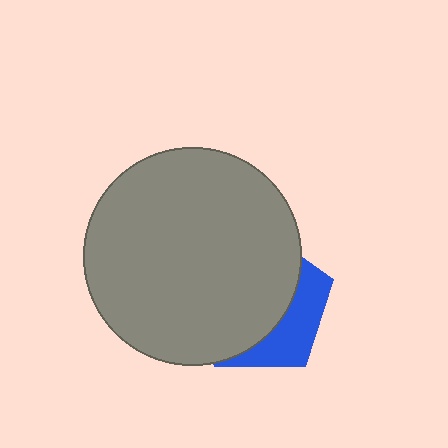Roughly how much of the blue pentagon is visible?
A small part of it is visible (roughly 32%).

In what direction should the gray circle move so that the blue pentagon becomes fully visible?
The gray circle should move left. That is the shortest direction to clear the overlap and leave the blue pentagon fully visible.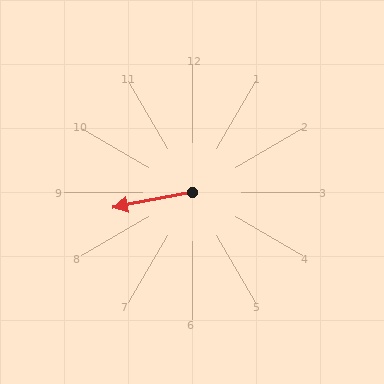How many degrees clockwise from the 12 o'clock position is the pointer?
Approximately 259 degrees.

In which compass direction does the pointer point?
West.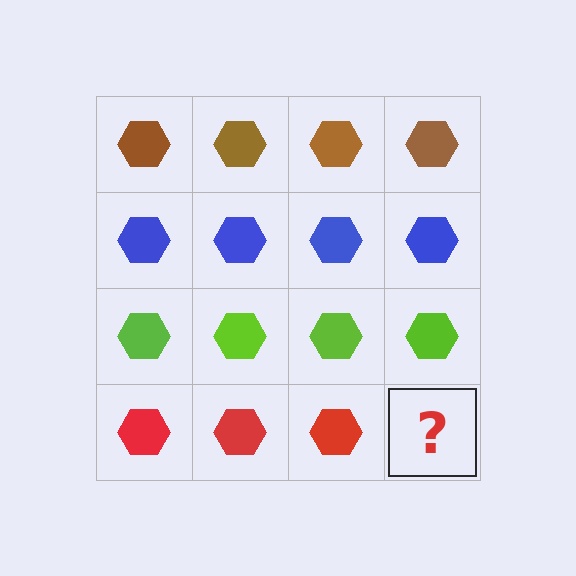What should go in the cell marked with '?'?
The missing cell should contain a red hexagon.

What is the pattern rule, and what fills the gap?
The rule is that each row has a consistent color. The gap should be filled with a red hexagon.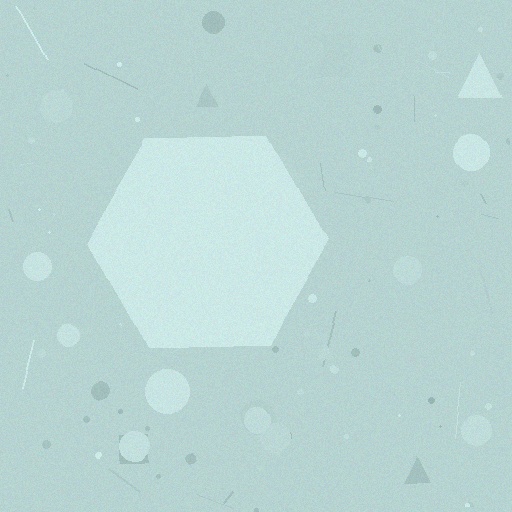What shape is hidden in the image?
A hexagon is hidden in the image.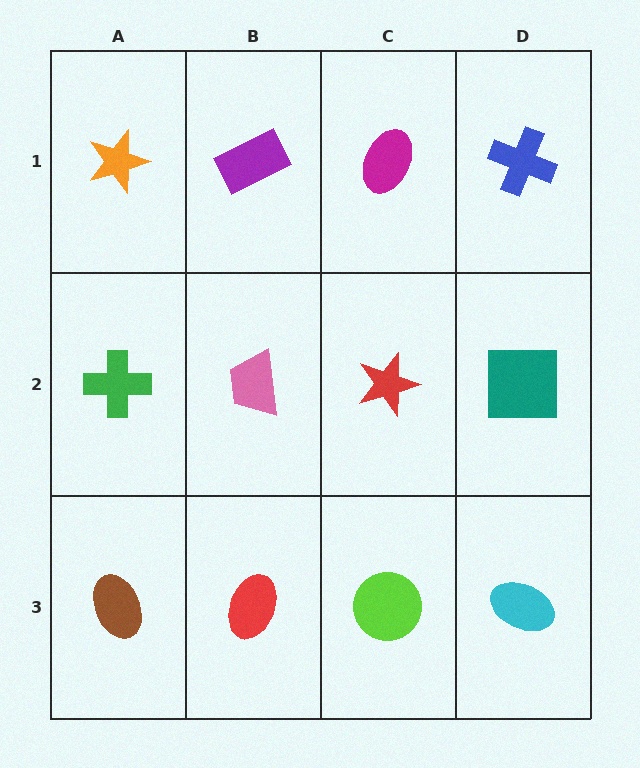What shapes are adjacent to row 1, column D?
A teal square (row 2, column D), a magenta ellipse (row 1, column C).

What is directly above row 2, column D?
A blue cross.